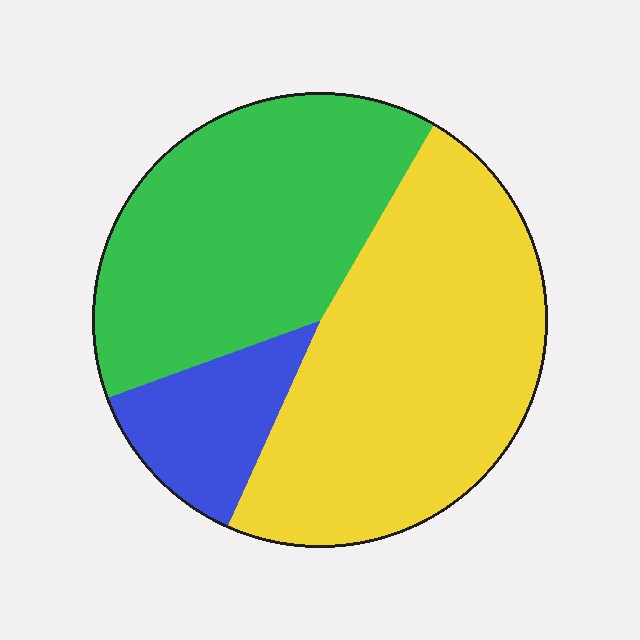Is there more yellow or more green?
Yellow.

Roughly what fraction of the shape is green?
Green takes up between a quarter and a half of the shape.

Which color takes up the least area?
Blue, at roughly 15%.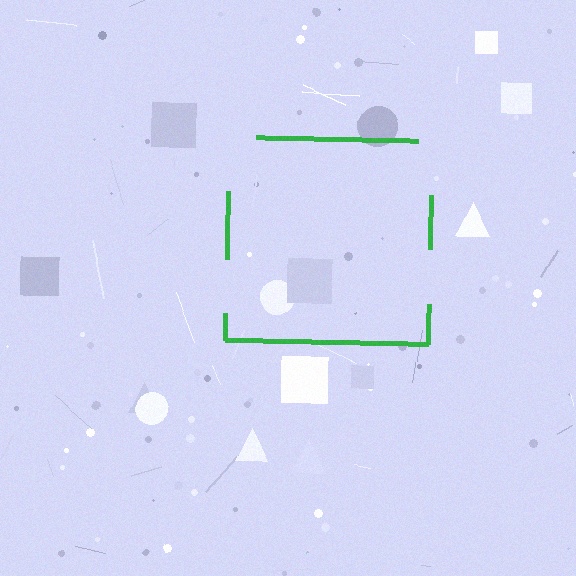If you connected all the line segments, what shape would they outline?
They would outline a square.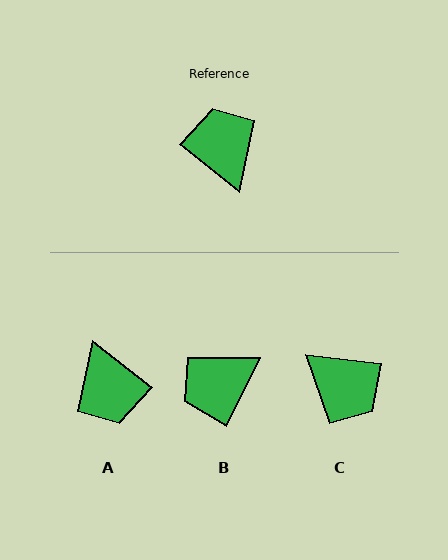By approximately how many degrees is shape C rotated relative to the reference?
Approximately 148 degrees clockwise.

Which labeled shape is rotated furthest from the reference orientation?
A, about 180 degrees away.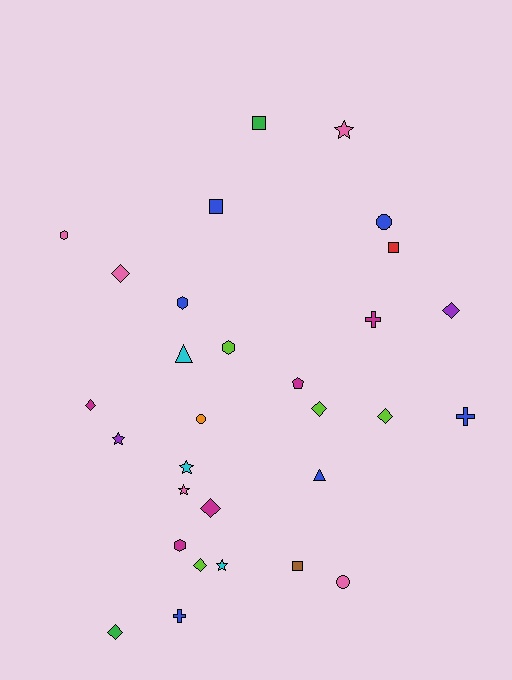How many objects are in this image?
There are 30 objects.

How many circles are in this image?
There are 3 circles.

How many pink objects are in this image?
There are 5 pink objects.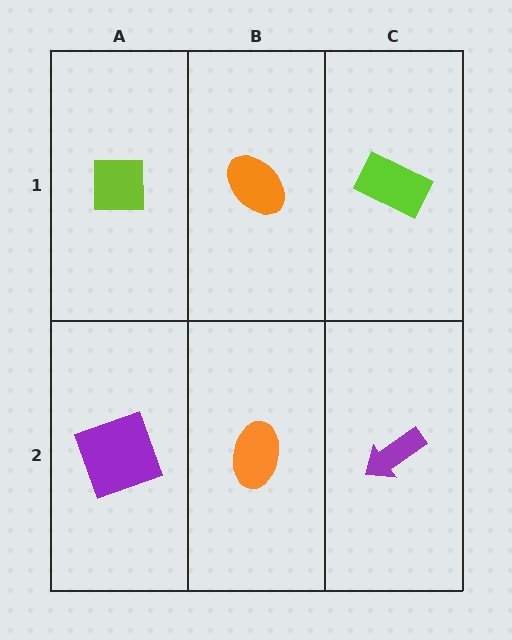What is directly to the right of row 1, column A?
An orange ellipse.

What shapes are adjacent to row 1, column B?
An orange ellipse (row 2, column B), a lime square (row 1, column A), a lime rectangle (row 1, column C).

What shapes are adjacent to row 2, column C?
A lime rectangle (row 1, column C), an orange ellipse (row 2, column B).